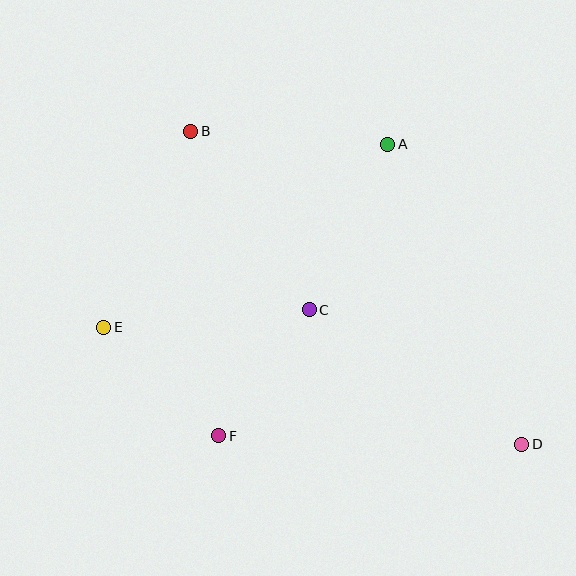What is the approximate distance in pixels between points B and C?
The distance between B and C is approximately 214 pixels.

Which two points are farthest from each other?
Points B and D are farthest from each other.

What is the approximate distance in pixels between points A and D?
The distance between A and D is approximately 329 pixels.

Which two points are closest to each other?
Points C and F are closest to each other.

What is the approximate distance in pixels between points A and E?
The distance between A and E is approximately 338 pixels.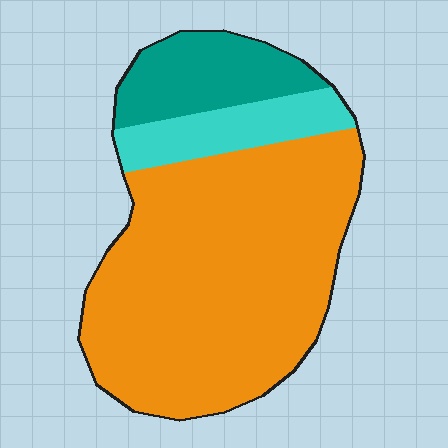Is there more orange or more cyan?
Orange.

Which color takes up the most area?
Orange, at roughly 70%.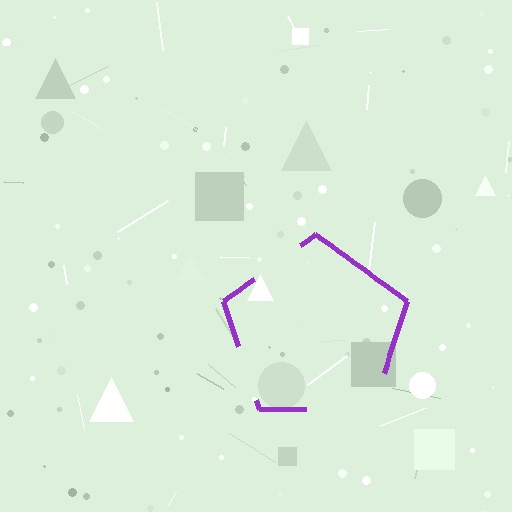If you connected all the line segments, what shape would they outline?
They would outline a pentagon.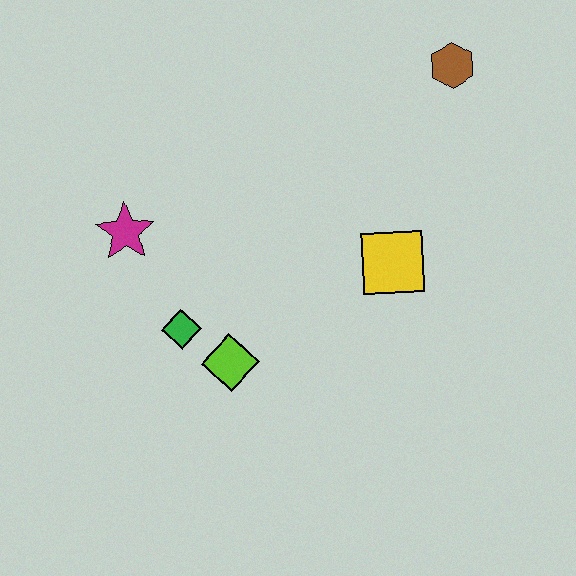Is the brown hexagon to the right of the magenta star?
Yes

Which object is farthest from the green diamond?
The brown hexagon is farthest from the green diamond.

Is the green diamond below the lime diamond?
No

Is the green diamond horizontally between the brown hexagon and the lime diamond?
No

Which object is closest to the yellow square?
The lime diamond is closest to the yellow square.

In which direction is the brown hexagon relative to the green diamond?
The brown hexagon is to the right of the green diamond.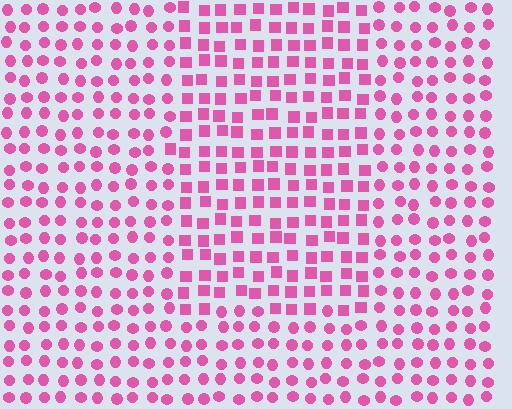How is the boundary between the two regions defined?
The boundary is defined by a change in element shape: squares inside vs. circles outside. All elements share the same color and spacing.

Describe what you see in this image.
The image is filled with small pink elements arranged in a uniform grid. A rectangle-shaped region contains squares, while the surrounding area contains circles. The boundary is defined purely by the change in element shape.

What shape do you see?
I see a rectangle.